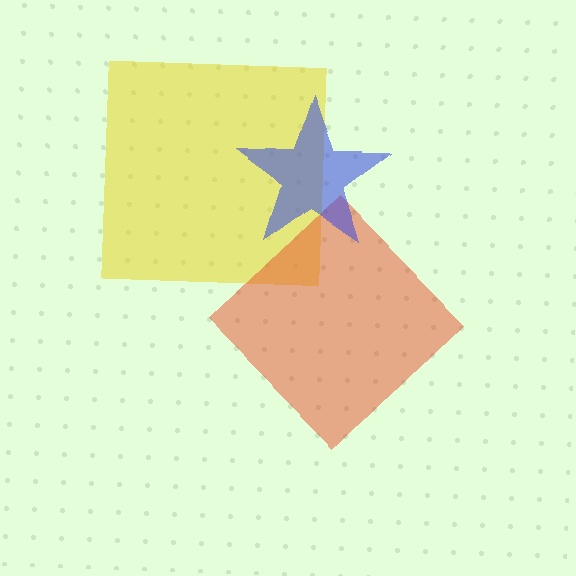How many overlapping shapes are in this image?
There are 3 overlapping shapes in the image.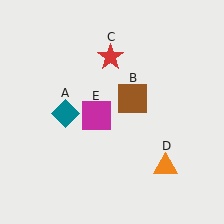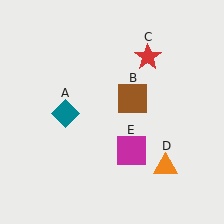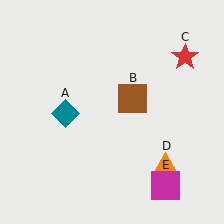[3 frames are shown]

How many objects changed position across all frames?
2 objects changed position: red star (object C), magenta square (object E).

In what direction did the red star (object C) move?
The red star (object C) moved right.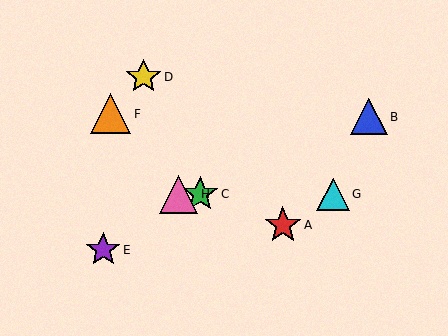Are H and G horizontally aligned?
Yes, both are at y≈194.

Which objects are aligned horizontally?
Objects C, G, H are aligned horizontally.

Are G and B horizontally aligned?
No, G is at y≈194 and B is at y≈117.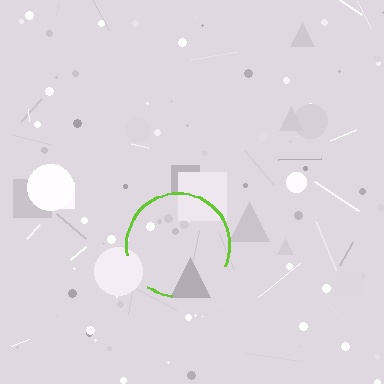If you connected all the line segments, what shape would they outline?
They would outline a circle.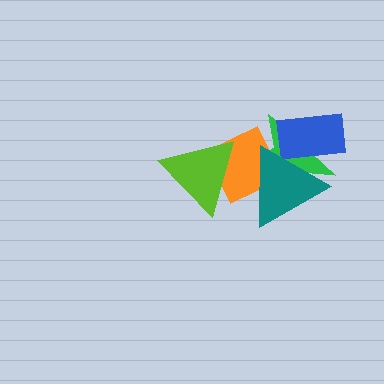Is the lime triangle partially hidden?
No, no other shape covers it.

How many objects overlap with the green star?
3 objects overlap with the green star.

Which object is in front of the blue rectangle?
The teal triangle is in front of the blue rectangle.